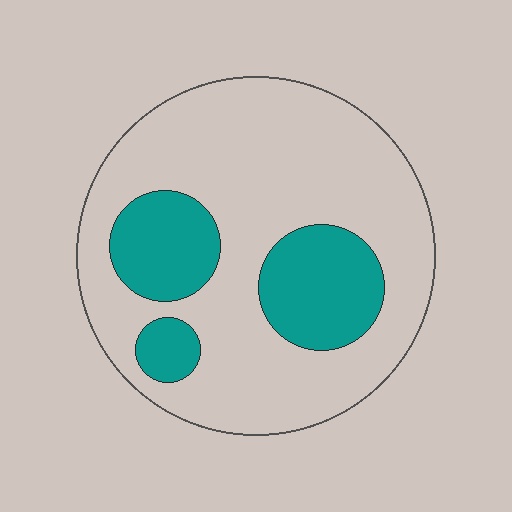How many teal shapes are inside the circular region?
3.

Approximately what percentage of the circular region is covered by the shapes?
Approximately 25%.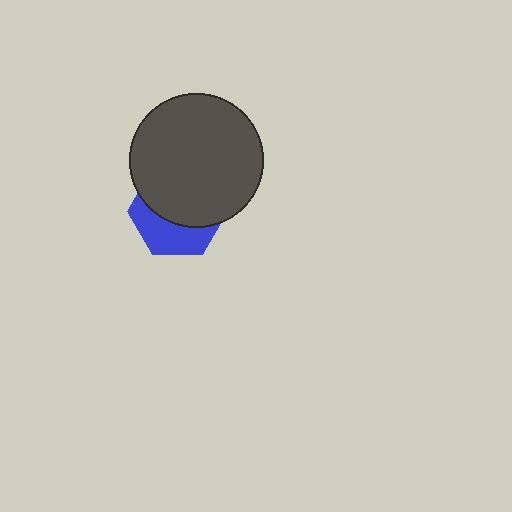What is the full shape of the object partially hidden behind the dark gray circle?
The partially hidden object is a blue hexagon.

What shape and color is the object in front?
The object in front is a dark gray circle.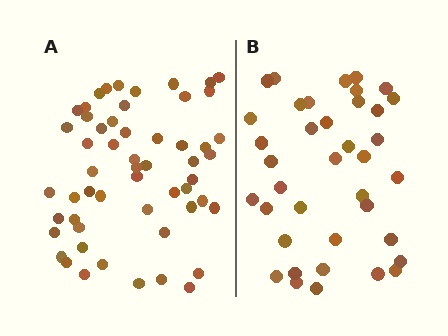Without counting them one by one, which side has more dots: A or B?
Region A (the left region) has more dots.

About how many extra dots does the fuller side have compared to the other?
Region A has approximately 15 more dots than region B.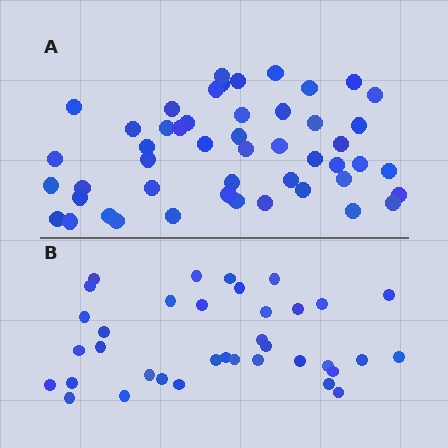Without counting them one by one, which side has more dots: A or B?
Region A (the top region) has more dots.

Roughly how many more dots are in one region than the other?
Region A has approximately 15 more dots than region B.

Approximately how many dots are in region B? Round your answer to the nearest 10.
About 40 dots. (The exact count is 36, which rounds to 40.)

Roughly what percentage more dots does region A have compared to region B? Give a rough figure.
About 35% more.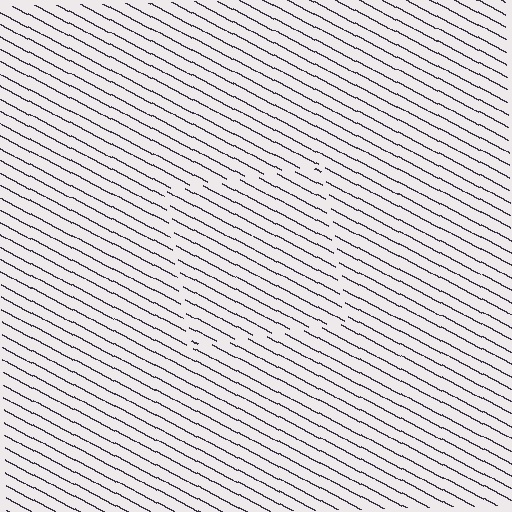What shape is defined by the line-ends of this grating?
An illusory square. The interior of the shape contains the same grating, shifted by half a period — the contour is defined by the phase discontinuity where line-ends from the inner and outer gratings abut.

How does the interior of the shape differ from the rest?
The interior of the shape contains the same grating, shifted by half a period — the contour is defined by the phase discontinuity where line-ends from the inner and outer gratings abut.